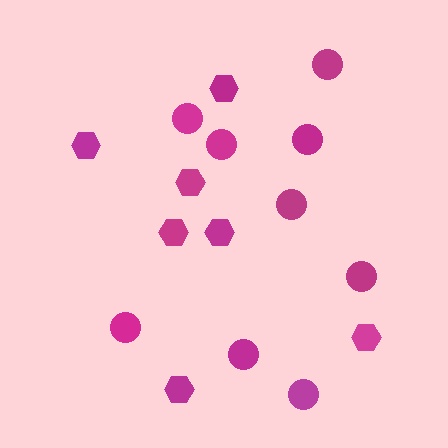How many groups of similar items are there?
There are 2 groups: one group of circles (9) and one group of hexagons (7).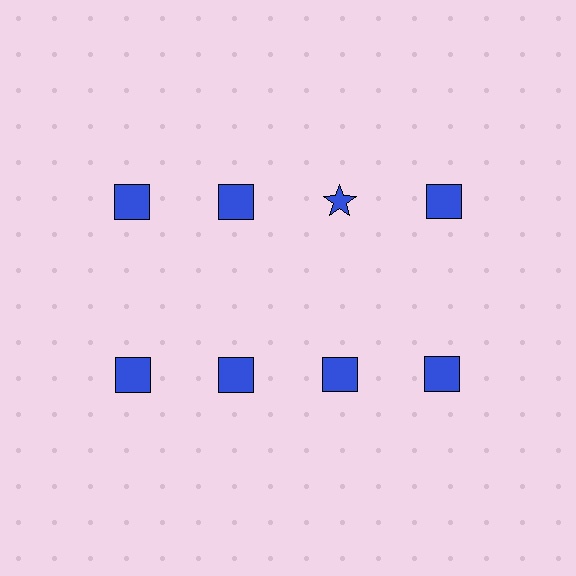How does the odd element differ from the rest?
It has a different shape: star instead of square.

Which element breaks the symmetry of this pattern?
The blue star in the top row, center column breaks the symmetry. All other shapes are blue squares.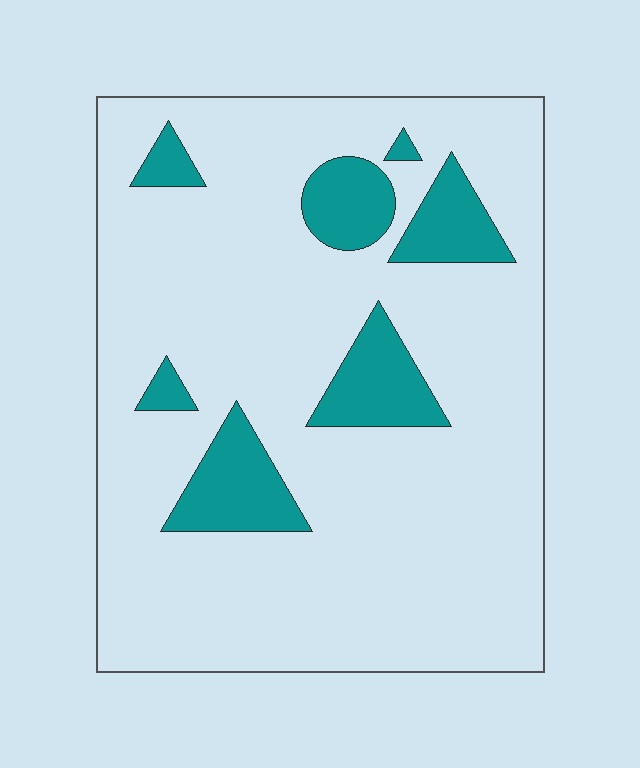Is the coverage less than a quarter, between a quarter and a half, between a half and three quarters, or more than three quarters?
Less than a quarter.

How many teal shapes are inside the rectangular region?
7.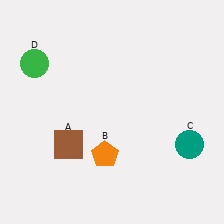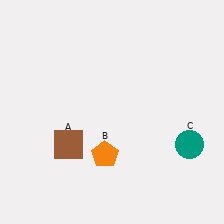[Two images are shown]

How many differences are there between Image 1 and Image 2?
There is 1 difference between the two images.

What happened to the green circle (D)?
The green circle (D) was removed in Image 2. It was in the top-left area of Image 1.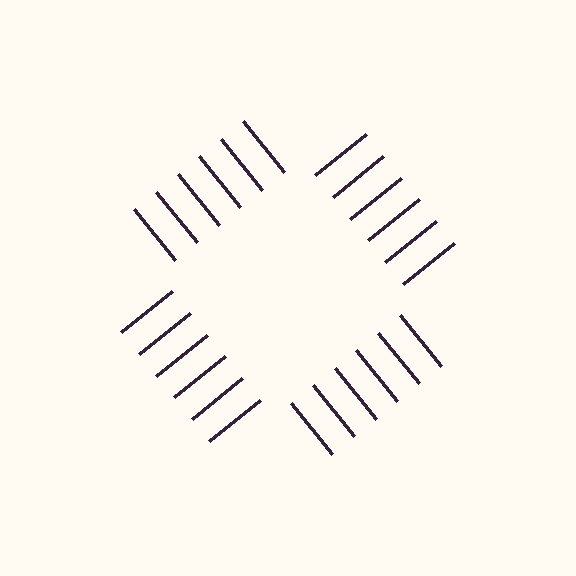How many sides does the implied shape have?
4 sides — the line-ends trace a square.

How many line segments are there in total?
24 — 6 along each of the 4 edges.